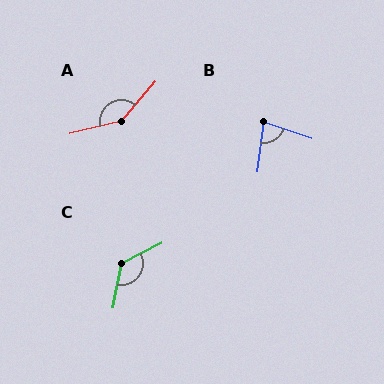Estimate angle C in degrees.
Approximately 127 degrees.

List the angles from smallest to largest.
B (79°), C (127°), A (144°).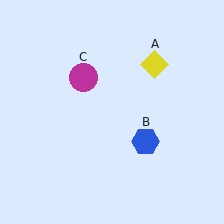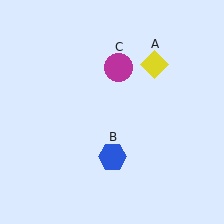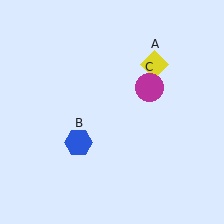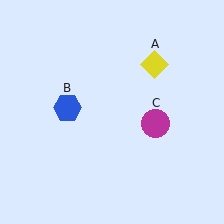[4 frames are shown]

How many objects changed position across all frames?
2 objects changed position: blue hexagon (object B), magenta circle (object C).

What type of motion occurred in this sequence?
The blue hexagon (object B), magenta circle (object C) rotated clockwise around the center of the scene.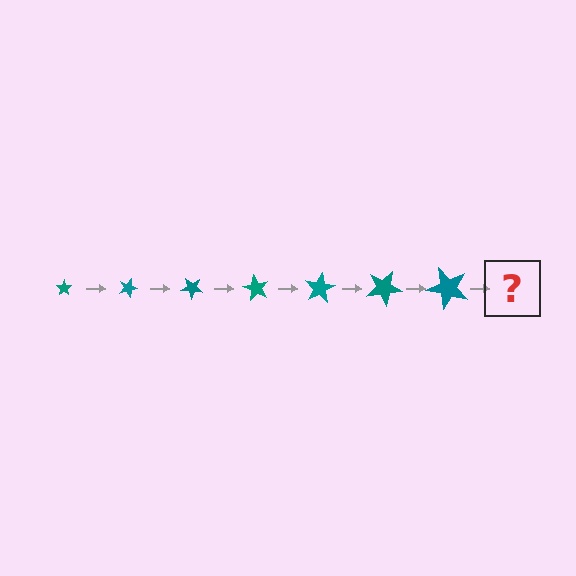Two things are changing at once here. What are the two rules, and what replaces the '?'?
The two rules are that the star grows larger each step and it rotates 20 degrees each step. The '?' should be a star, larger than the previous one and rotated 140 degrees from the start.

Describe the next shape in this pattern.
It should be a star, larger than the previous one and rotated 140 degrees from the start.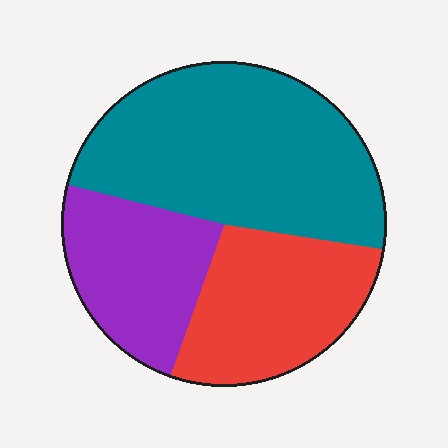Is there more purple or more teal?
Teal.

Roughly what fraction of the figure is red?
Red covers 28% of the figure.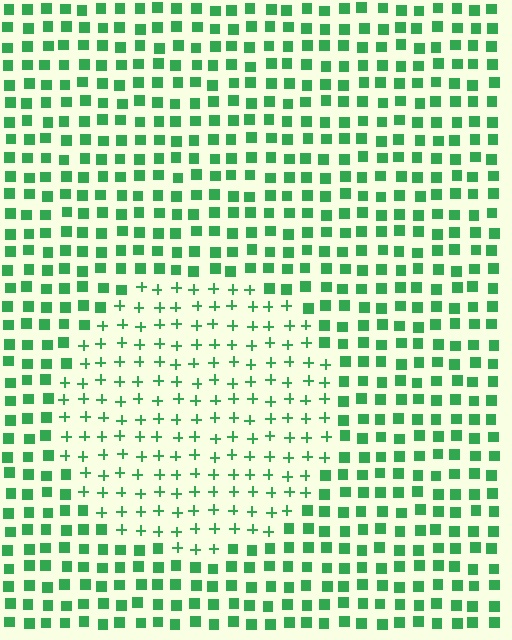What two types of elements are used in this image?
The image uses plus signs inside the circle region and squares outside it.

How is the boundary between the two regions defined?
The boundary is defined by a change in element shape: plus signs inside vs. squares outside. All elements share the same color and spacing.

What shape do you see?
I see a circle.